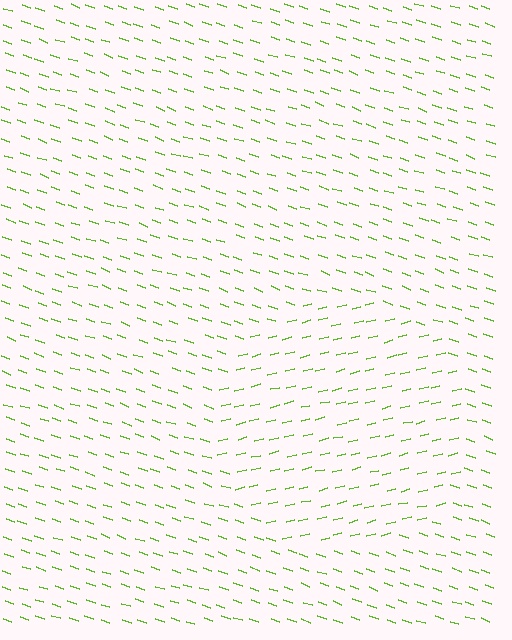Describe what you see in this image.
The image is filled with small lime line segments. A circle region in the image has lines oriented differently from the surrounding lines, creating a visible texture boundary.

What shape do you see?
I see a circle.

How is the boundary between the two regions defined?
The boundary is defined purely by a change in line orientation (approximately 33 degrees difference). All lines are the same color and thickness.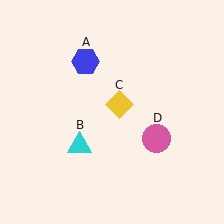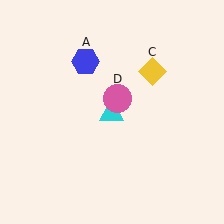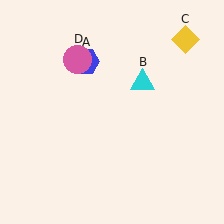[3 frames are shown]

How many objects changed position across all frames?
3 objects changed position: cyan triangle (object B), yellow diamond (object C), pink circle (object D).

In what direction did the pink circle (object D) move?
The pink circle (object D) moved up and to the left.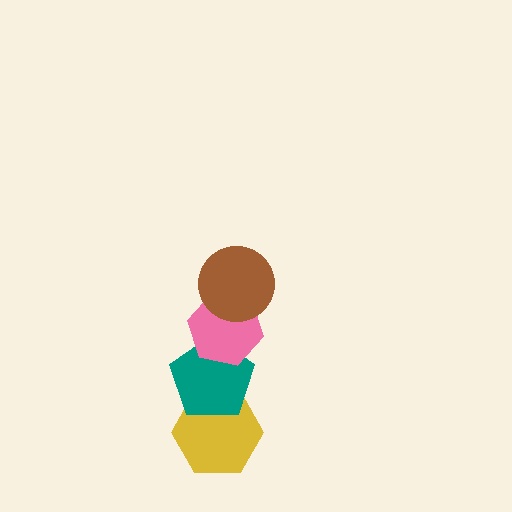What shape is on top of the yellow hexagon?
The teal pentagon is on top of the yellow hexagon.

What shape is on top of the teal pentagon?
The pink hexagon is on top of the teal pentagon.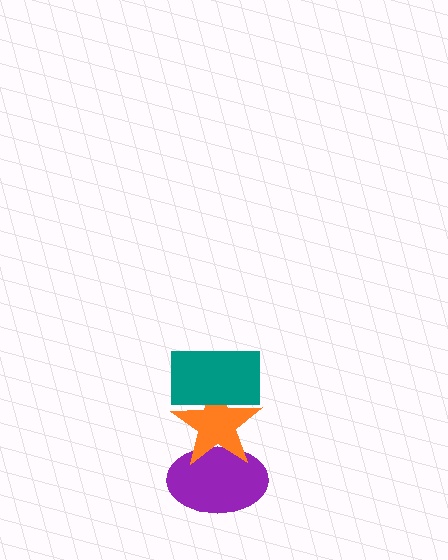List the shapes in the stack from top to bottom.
From top to bottom: the teal rectangle, the orange star, the purple ellipse.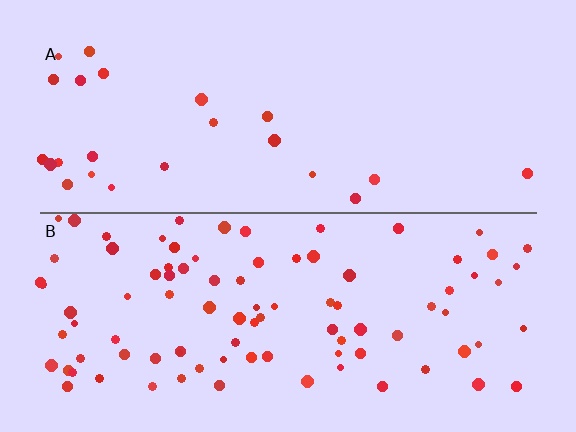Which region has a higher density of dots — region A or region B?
B (the bottom).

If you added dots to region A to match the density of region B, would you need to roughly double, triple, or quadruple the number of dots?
Approximately quadruple.